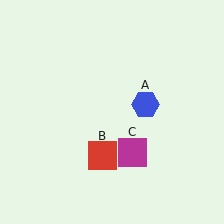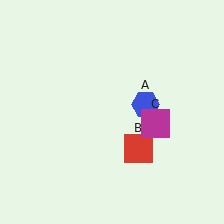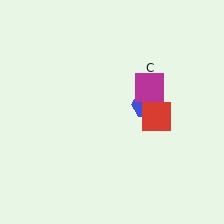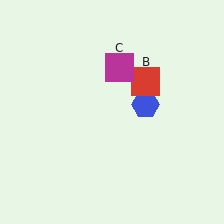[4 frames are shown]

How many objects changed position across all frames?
2 objects changed position: red square (object B), magenta square (object C).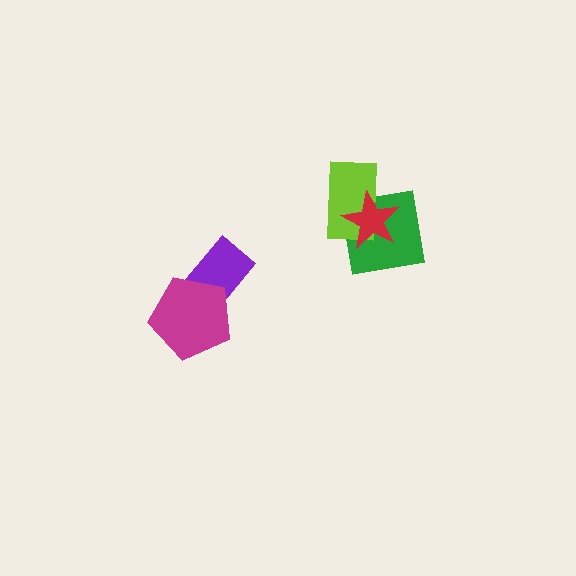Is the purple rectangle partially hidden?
Yes, it is partially covered by another shape.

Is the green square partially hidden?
Yes, it is partially covered by another shape.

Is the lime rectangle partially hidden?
Yes, it is partially covered by another shape.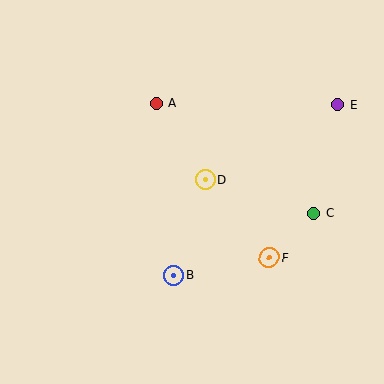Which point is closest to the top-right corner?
Point E is closest to the top-right corner.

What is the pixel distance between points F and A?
The distance between F and A is 192 pixels.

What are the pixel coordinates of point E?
Point E is at (337, 105).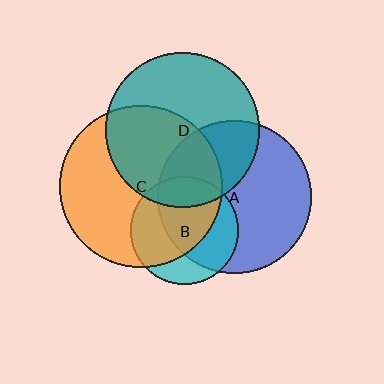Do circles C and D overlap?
Yes.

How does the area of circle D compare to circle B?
Approximately 2.0 times.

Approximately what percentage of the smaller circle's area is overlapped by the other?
Approximately 50%.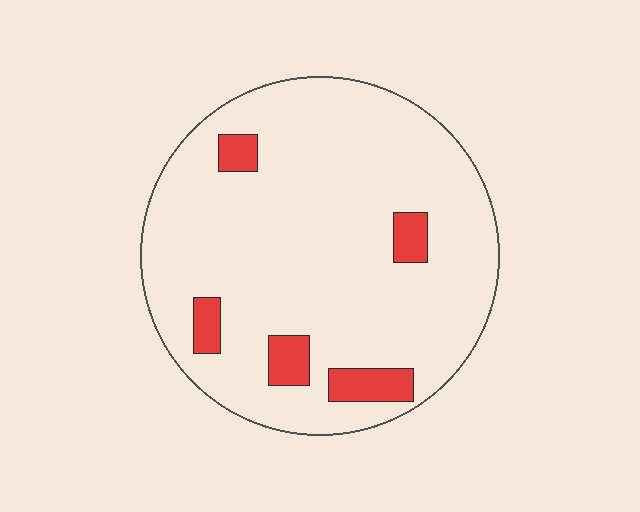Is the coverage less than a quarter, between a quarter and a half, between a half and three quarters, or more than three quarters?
Less than a quarter.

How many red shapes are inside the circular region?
5.